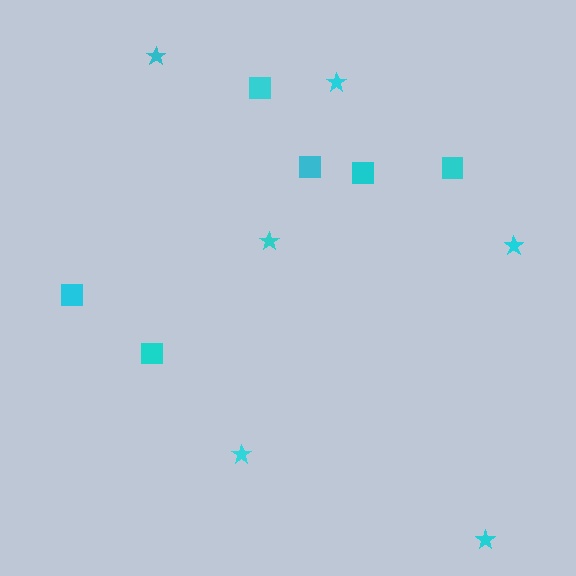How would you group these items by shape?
There are 2 groups: one group of squares (6) and one group of stars (6).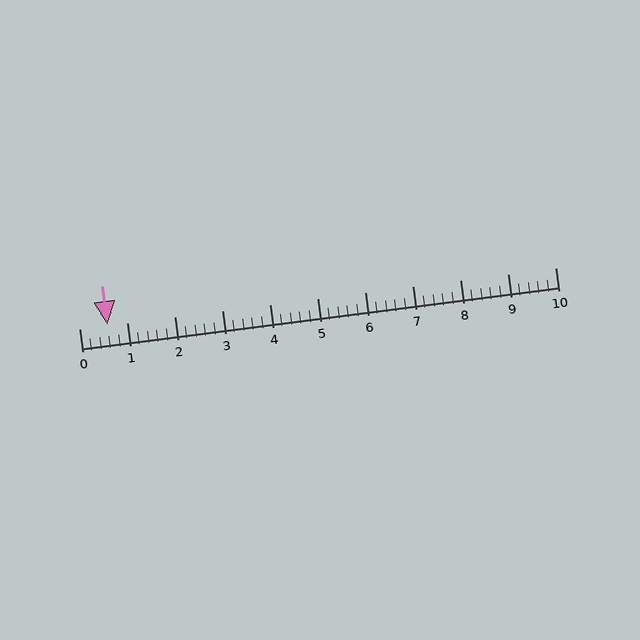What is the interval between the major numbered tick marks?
The major tick marks are spaced 1 units apart.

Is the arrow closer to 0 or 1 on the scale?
The arrow is closer to 1.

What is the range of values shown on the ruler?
The ruler shows values from 0 to 10.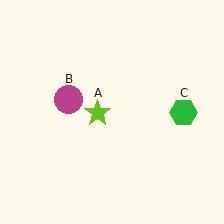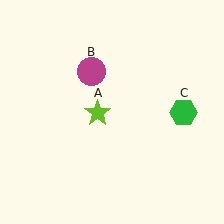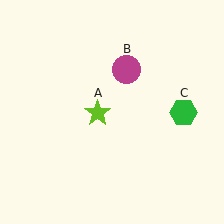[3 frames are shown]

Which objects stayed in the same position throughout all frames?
Lime star (object A) and green hexagon (object C) remained stationary.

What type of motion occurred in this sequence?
The magenta circle (object B) rotated clockwise around the center of the scene.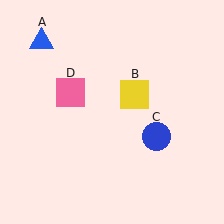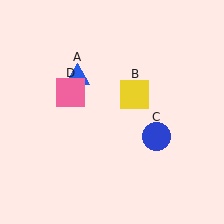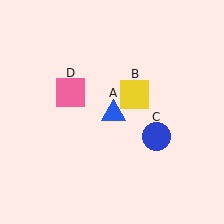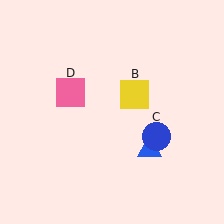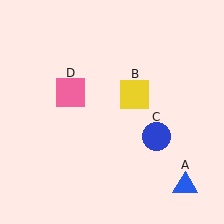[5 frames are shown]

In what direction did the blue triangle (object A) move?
The blue triangle (object A) moved down and to the right.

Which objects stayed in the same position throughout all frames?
Yellow square (object B) and blue circle (object C) and pink square (object D) remained stationary.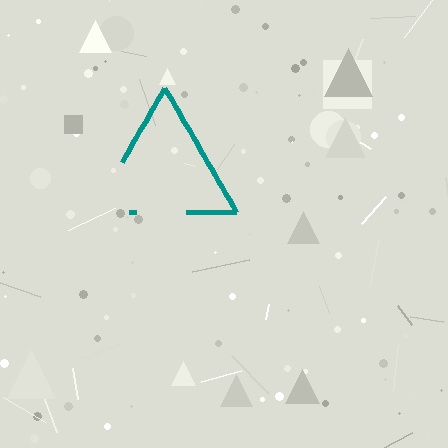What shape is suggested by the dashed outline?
The dashed outline suggests a triangle.